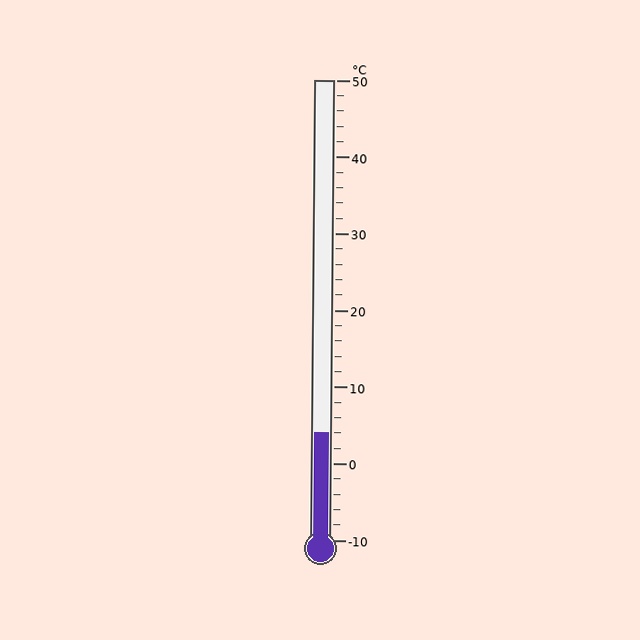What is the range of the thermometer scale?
The thermometer scale ranges from -10°C to 50°C.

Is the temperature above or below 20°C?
The temperature is below 20°C.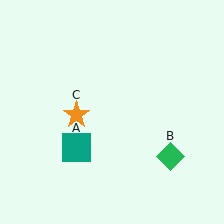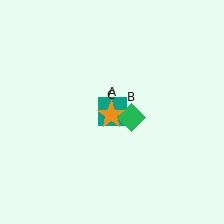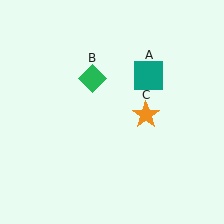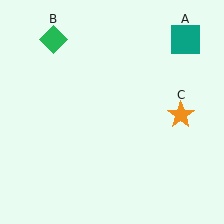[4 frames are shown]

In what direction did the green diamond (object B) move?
The green diamond (object B) moved up and to the left.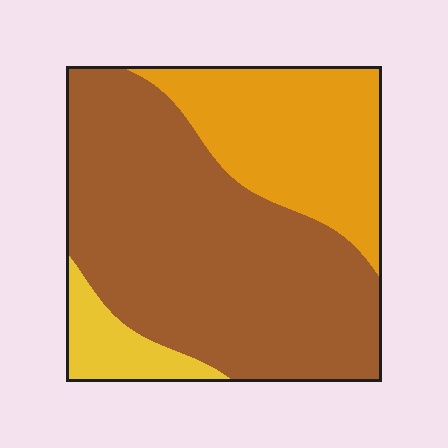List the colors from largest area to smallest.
From largest to smallest: brown, orange, yellow.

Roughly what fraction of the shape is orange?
Orange takes up about one quarter (1/4) of the shape.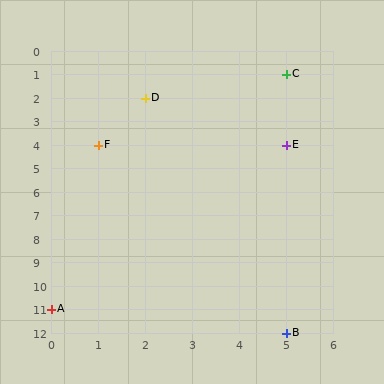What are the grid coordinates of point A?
Point A is at grid coordinates (0, 11).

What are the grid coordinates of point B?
Point B is at grid coordinates (5, 12).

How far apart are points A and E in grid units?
Points A and E are 5 columns and 7 rows apart (about 8.6 grid units diagonally).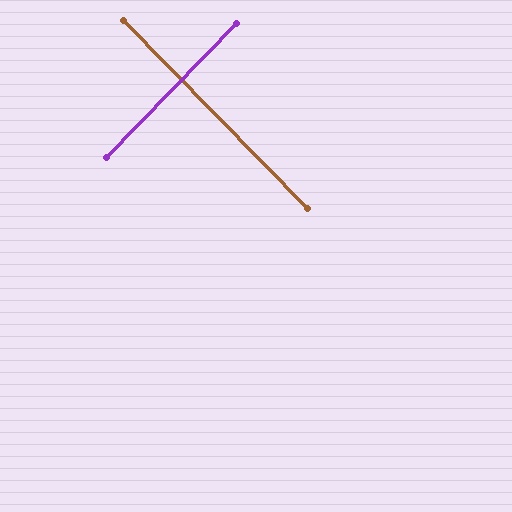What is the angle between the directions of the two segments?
Approximately 89 degrees.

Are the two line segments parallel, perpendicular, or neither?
Perpendicular — they meet at approximately 89°.